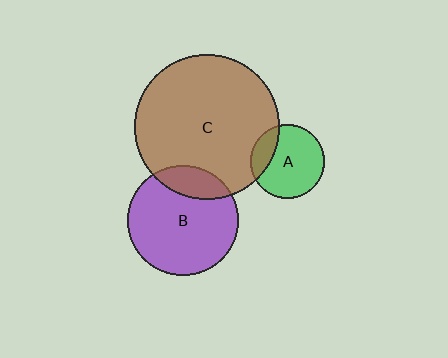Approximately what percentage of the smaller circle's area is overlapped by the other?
Approximately 20%.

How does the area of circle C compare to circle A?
Approximately 3.9 times.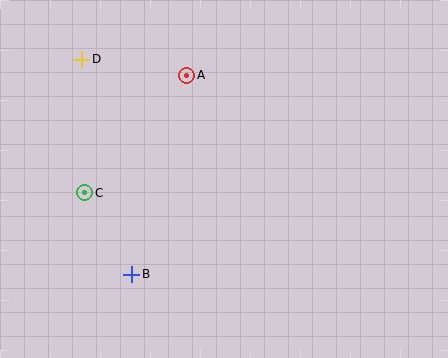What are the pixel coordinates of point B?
Point B is at (132, 274).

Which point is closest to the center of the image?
Point A at (187, 75) is closest to the center.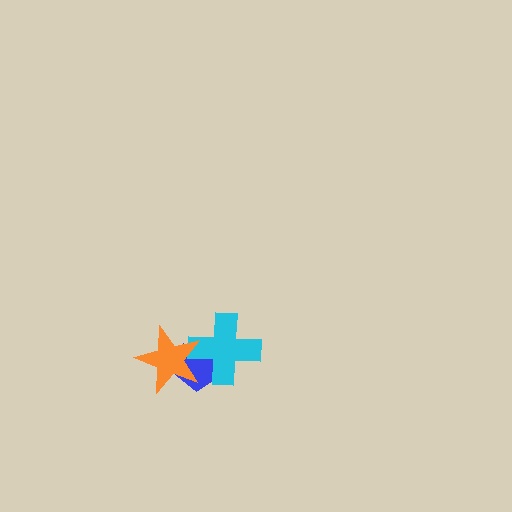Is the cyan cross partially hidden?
Yes, it is partially covered by another shape.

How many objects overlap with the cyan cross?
2 objects overlap with the cyan cross.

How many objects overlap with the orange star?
2 objects overlap with the orange star.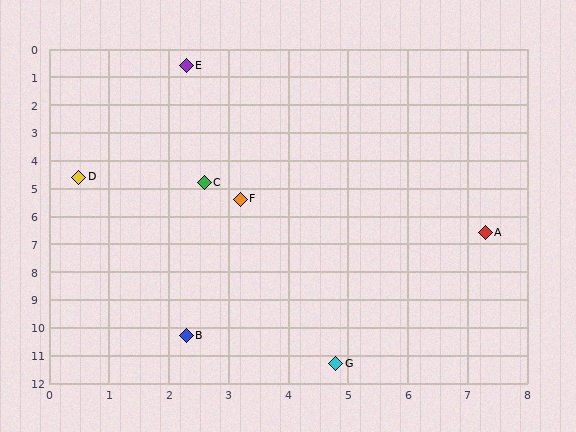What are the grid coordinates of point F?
Point F is at approximately (3.2, 5.4).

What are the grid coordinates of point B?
Point B is at approximately (2.3, 10.3).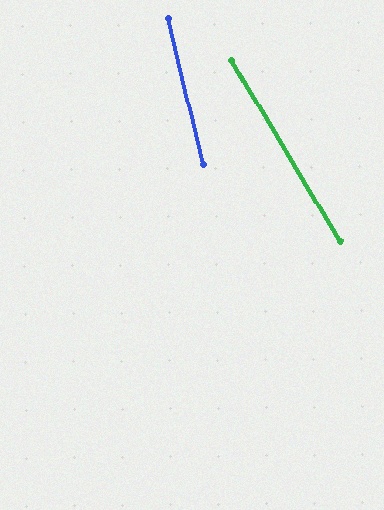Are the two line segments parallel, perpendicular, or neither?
Neither parallel nor perpendicular — they differ by about 17°.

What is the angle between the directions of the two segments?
Approximately 17 degrees.